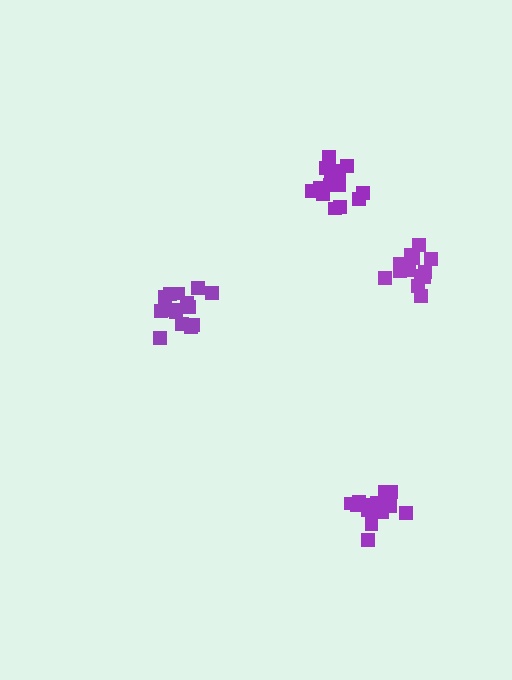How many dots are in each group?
Group 1: 16 dots, Group 2: 14 dots, Group 3: 13 dots, Group 4: 14 dots (57 total).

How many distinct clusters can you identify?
There are 4 distinct clusters.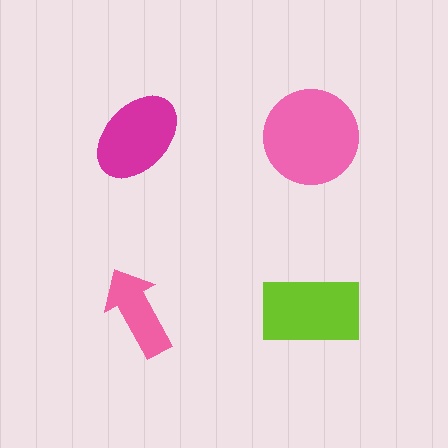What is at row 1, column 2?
A pink circle.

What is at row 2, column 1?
A pink arrow.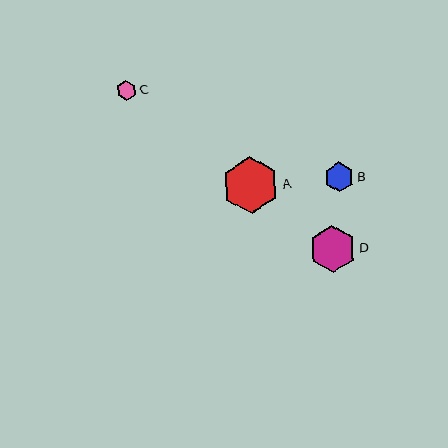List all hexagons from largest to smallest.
From largest to smallest: A, D, B, C.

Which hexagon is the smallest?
Hexagon C is the smallest with a size of approximately 20 pixels.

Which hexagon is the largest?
Hexagon A is the largest with a size of approximately 57 pixels.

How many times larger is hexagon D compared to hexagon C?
Hexagon D is approximately 2.4 times the size of hexagon C.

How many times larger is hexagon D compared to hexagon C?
Hexagon D is approximately 2.4 times the size of hexagon C.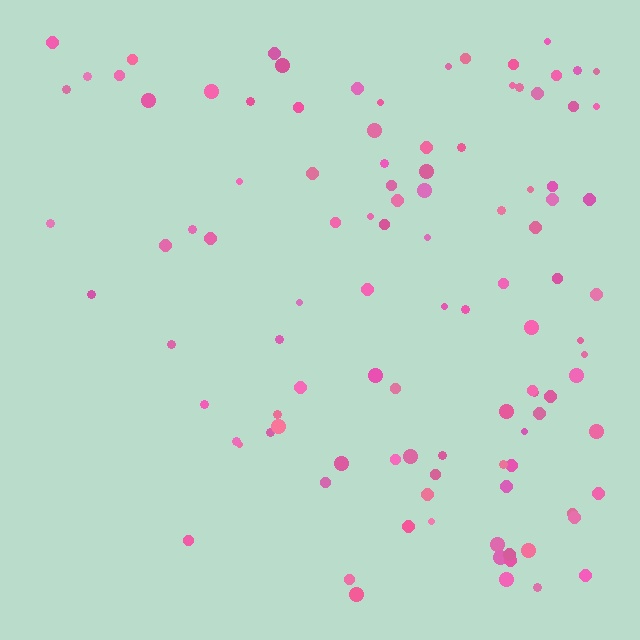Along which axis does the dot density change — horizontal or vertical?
Horizontal.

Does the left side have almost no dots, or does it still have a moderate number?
Still a moderate number, just noticeably fewer than the right.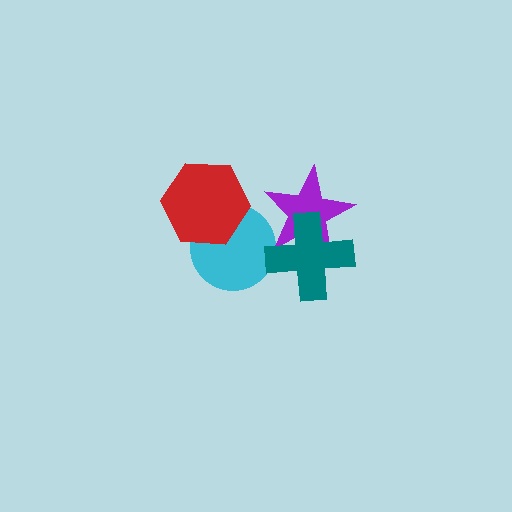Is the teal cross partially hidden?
No, no other shape covers it.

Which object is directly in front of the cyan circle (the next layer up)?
The purple star is directly in front of the cyan circle.